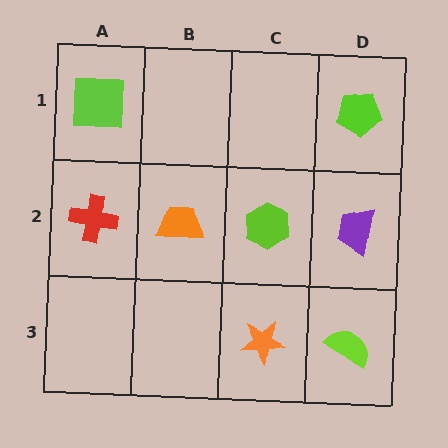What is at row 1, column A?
A lime square.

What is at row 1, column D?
A lime pentagon.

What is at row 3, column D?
A lime semicircle.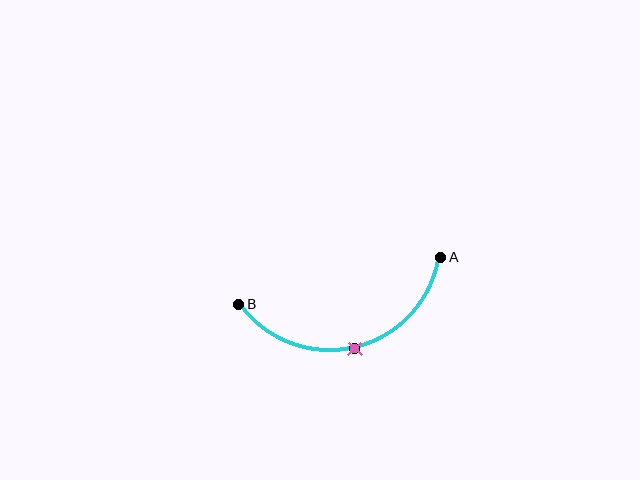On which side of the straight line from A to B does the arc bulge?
The arc bulges below the straight line connecting A and B.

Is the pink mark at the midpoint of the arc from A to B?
Yes. The pink mark lies on the arc at equal arc-length from both A and B — it is the arc midpoint.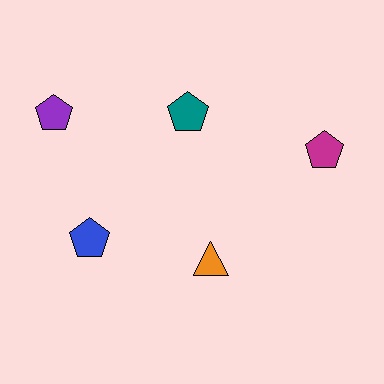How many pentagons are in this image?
There are 4 pentagons.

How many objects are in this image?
There are 5 objects.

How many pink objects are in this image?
There are no pink objects.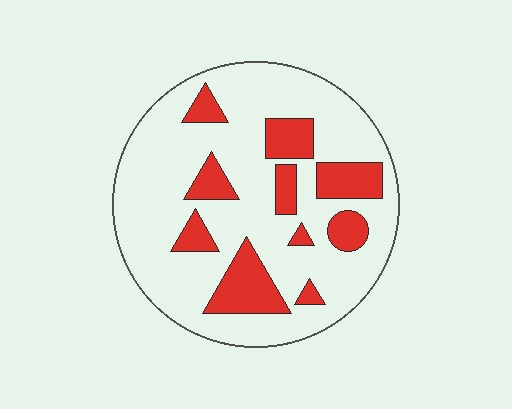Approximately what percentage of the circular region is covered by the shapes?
Approximately 25%.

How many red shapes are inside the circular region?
10.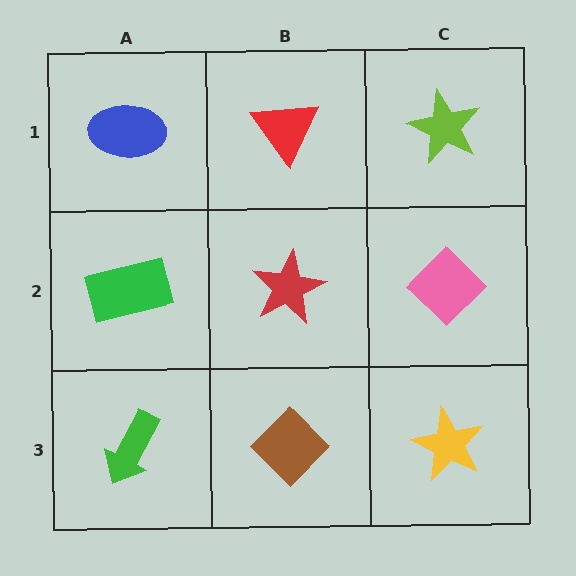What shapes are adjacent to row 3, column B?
A red star (row 2, column B), a green arrow (row 3, column A), a yellow star (row 3, column C).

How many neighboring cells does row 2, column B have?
4.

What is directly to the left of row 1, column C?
A red triangle.